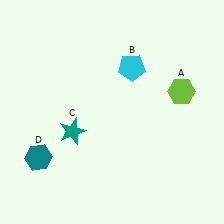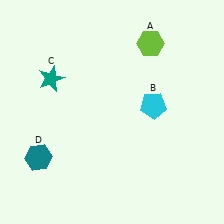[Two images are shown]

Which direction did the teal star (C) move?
The teal star (C) moved up.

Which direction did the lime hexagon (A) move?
The lime hexagon (A) moved up.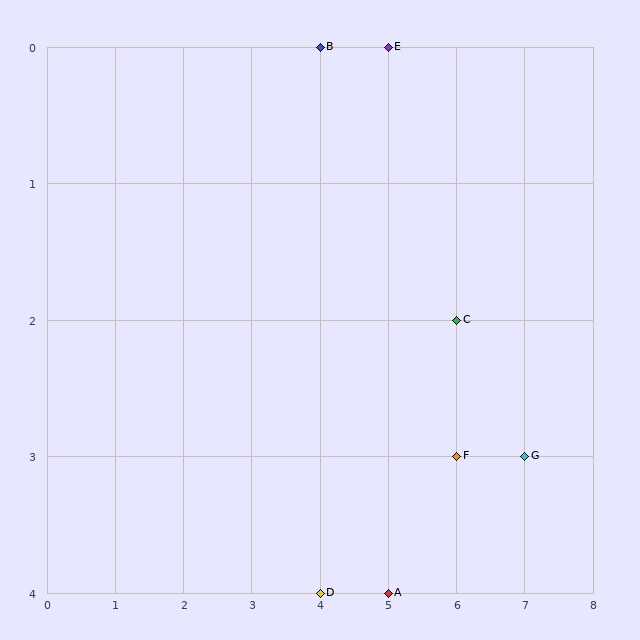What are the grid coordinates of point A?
Point A is at grid coordinates (5, 4).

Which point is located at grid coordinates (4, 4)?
Point D is at (4, 4).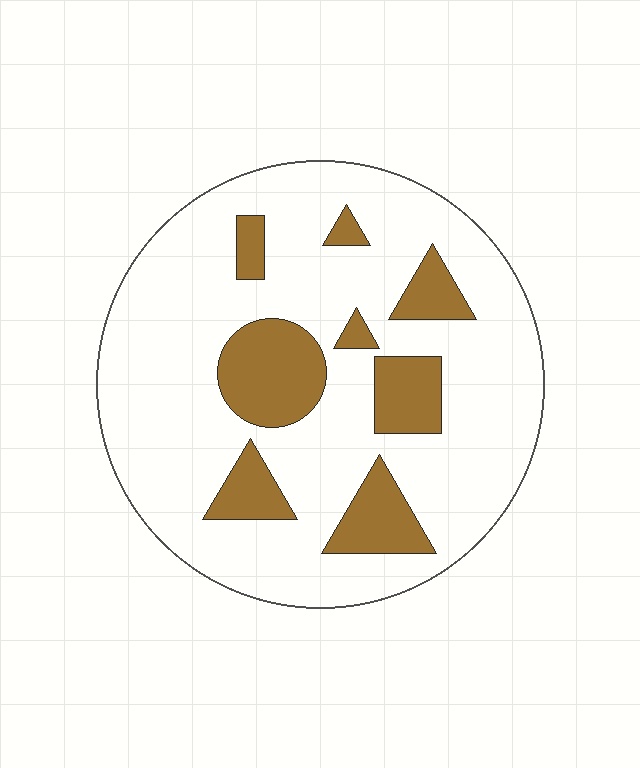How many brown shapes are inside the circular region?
8.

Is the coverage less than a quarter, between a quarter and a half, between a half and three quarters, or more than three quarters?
Less than a quarter.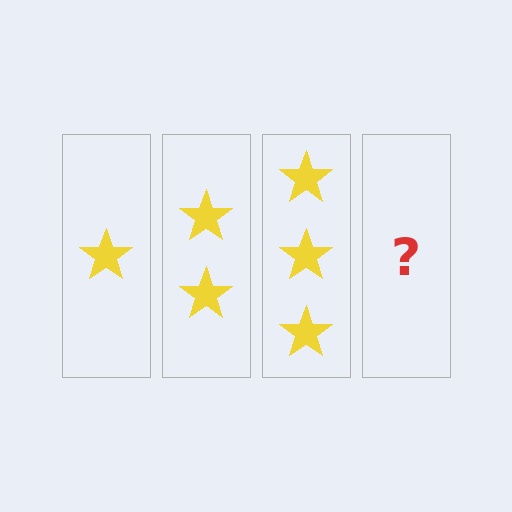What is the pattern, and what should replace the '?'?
The pattern is that each step adds one more star. The '?' should be 4 stars.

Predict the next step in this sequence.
The next step is 4 stars.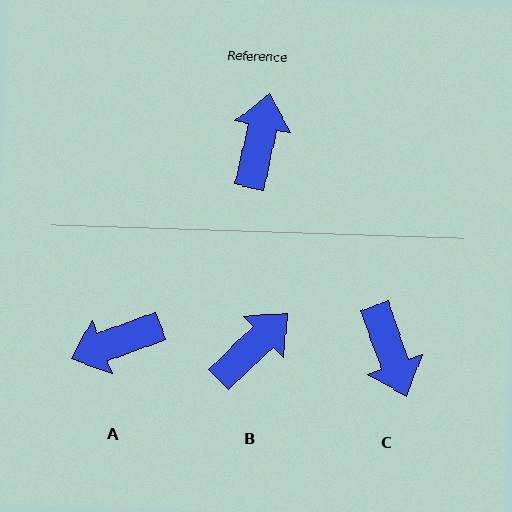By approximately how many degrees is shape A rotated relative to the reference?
Approximately 123 degrees counter-clockwise.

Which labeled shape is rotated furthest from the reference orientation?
C, about 148 degrees away.